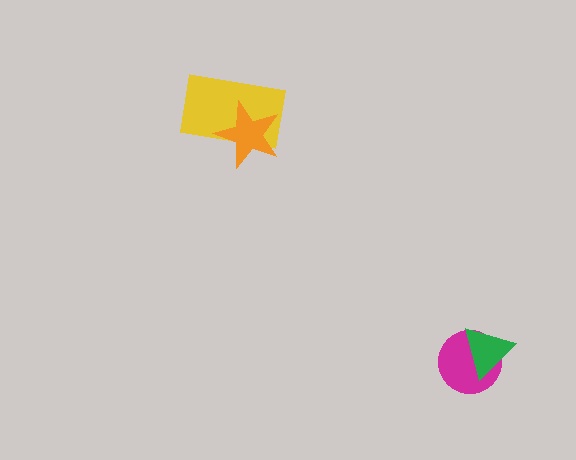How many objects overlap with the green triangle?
1 object overlaps with the green triangle.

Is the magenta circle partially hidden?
Yes, it is partially covered by another shape.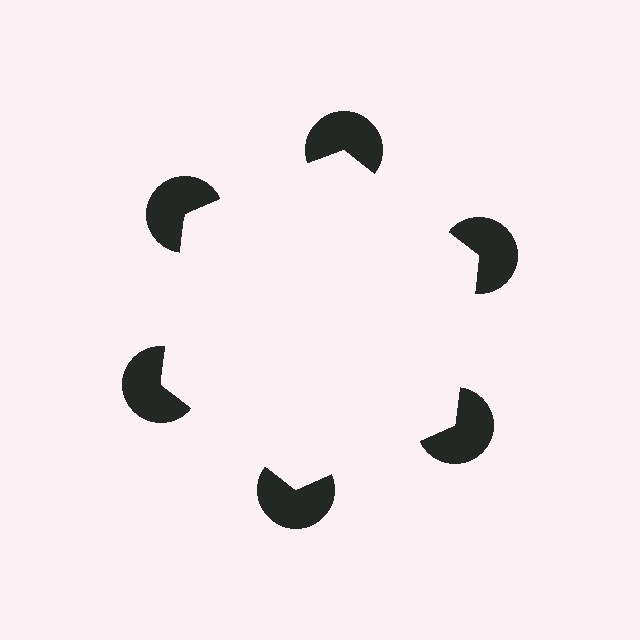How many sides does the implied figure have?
6 sides.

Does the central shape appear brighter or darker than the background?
It typically appears slightly brighter than the background, even though no actual brightness change is drawn.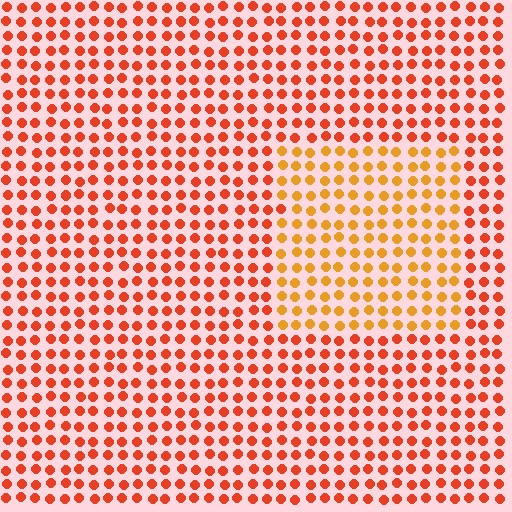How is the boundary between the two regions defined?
The boundary is defined purely by a slight shift in hue (about 29 degrees). Spacing, size, and orientation are identical on both sides.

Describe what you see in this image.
The image is filled with small red elements in a uniform arrangement. A rectangle-shaped region is visible where the elements are tinted to a slightly different hue, forming a subtle color boundary.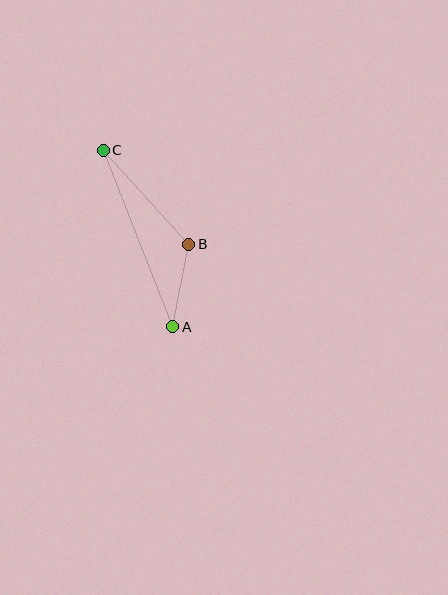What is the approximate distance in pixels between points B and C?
The distance between B and C is approximately 127 pixels.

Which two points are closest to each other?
Points A and B are closest to each other.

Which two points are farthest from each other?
Points A and C are farthest from each other.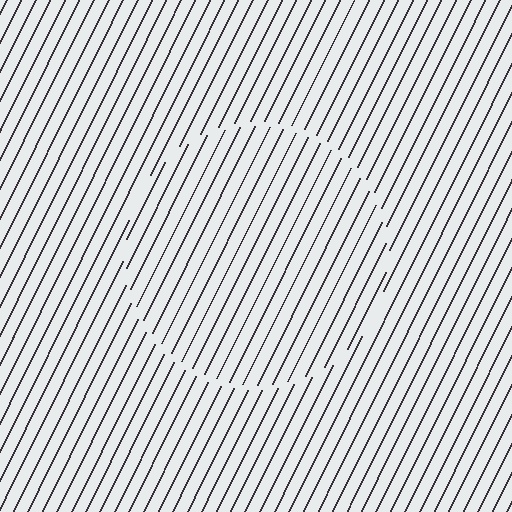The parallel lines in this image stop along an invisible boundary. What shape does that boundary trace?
An illusory circle. The interior of the shape contains the same grating, shifted by half a period — the contour is defined by the phase discontinuity where line-ends from the inner and outer gratings abut.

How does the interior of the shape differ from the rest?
The interior of the shape contains the same grating, shifted by half a period — the contour is defined by the phase discontinuity where line-ends from the inner and outer gratings abut.